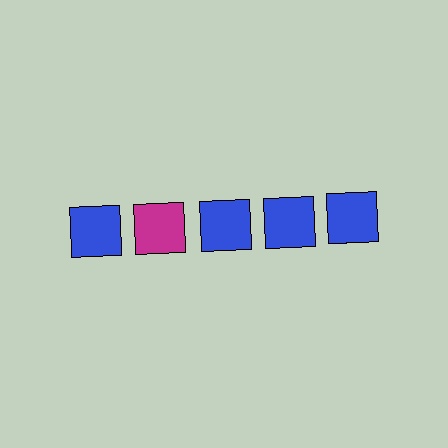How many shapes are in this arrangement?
There are 5 shapes arranged in a grid pattern.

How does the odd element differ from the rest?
It has a different color: magenta instead of blue.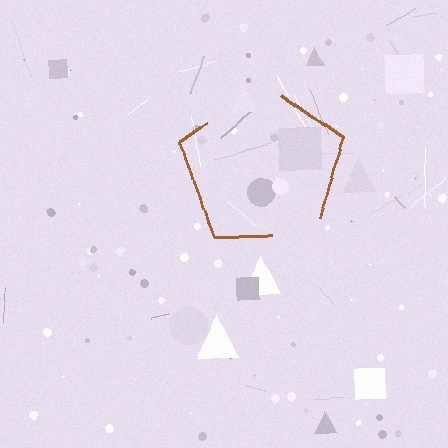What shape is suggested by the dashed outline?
The dashed outline suggests a pentagon.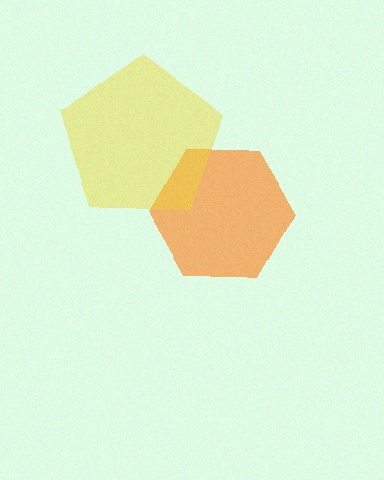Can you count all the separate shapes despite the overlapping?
Yes, there are 2 separate shapes.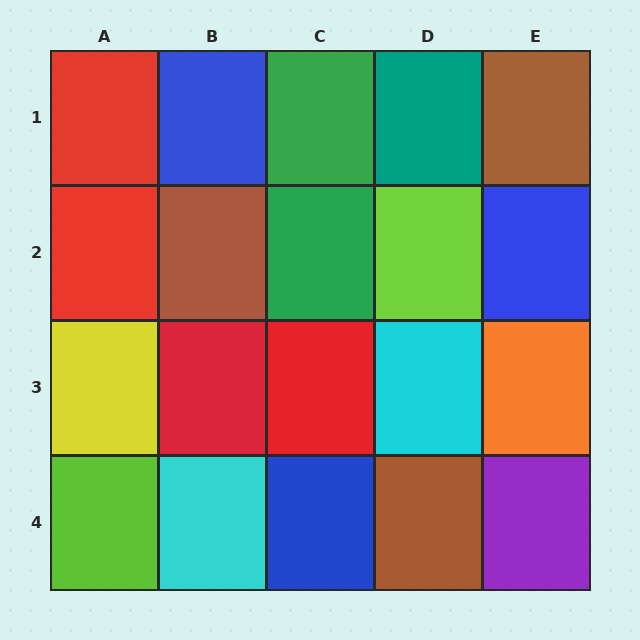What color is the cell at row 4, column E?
Purple.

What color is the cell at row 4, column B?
Cyan.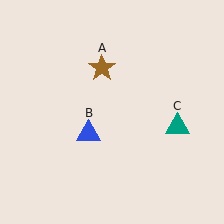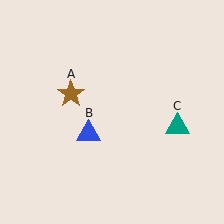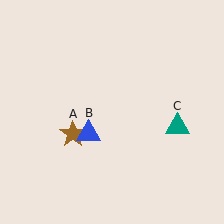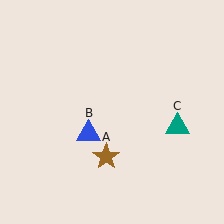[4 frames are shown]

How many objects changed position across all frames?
1 object changed position: brown star (object A).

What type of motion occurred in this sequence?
The brown star (object A) rotated counterclockwise around the center of the scene.